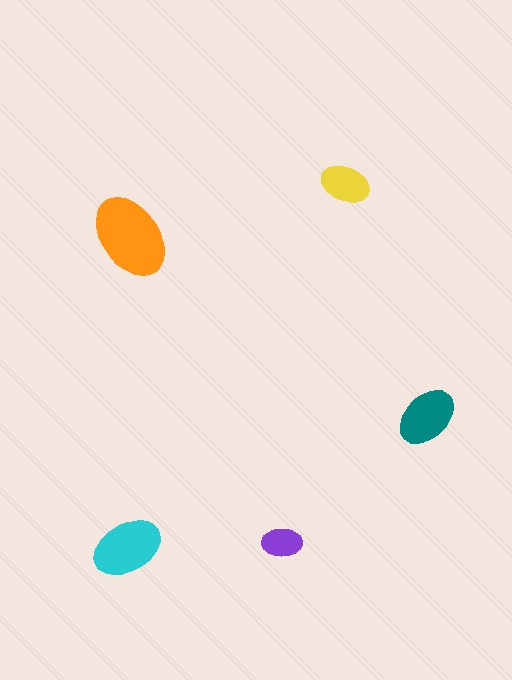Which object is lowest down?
The cyan ellipse is bottommost.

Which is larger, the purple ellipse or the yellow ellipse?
The yellow one.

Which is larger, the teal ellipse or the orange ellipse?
The orange one.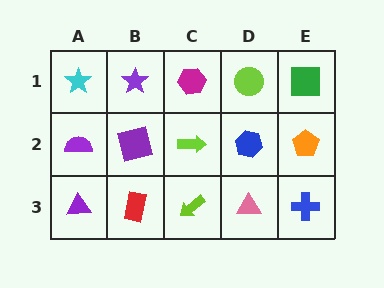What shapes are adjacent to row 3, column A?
A purple semicircle (row 2, column A), a red rectangle (row 3, column B).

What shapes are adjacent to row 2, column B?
A purple star (row 1, column B), a red rectangle (row 3, column B), a purple semicircle (row 2, column A), a lime arrow (row 2, column C).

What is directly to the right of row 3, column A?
A red rectangle.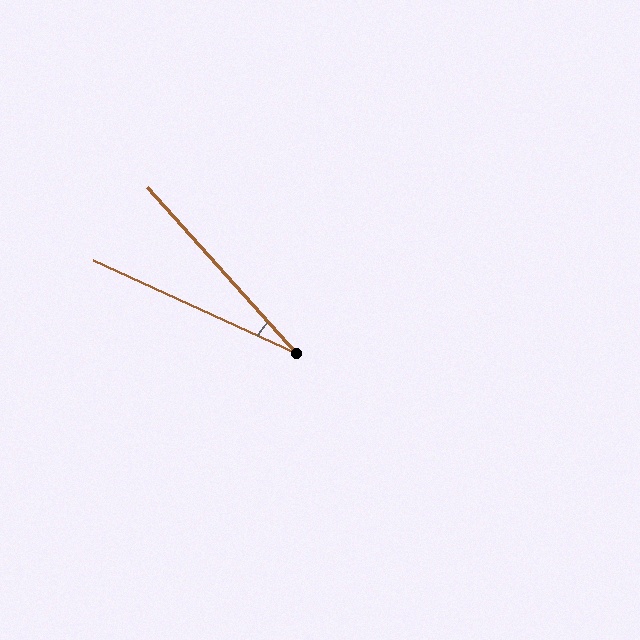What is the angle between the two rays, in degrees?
Approximately 24 degrees.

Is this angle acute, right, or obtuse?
It is acute.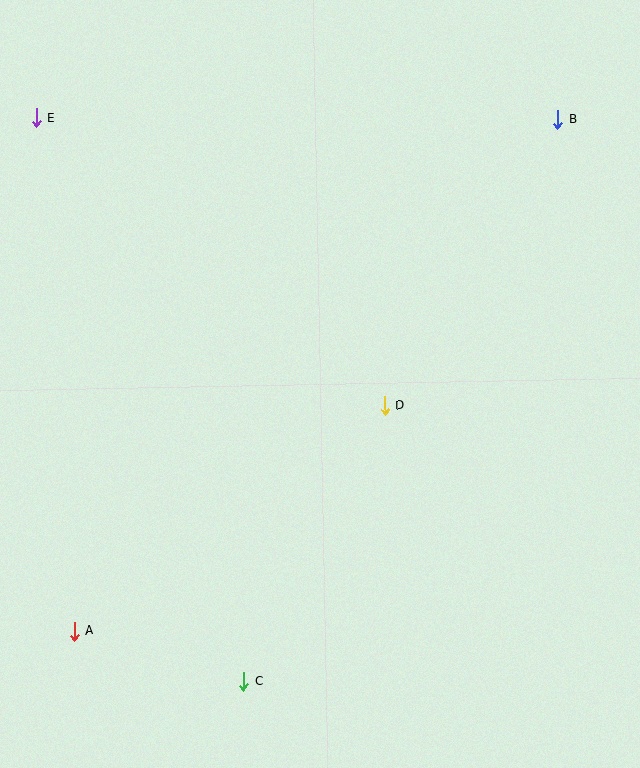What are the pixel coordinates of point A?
Point A is at (74, 631).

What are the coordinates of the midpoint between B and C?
The midpoint between B and C is at (401, 401).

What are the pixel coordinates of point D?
Point D is at (385, 406).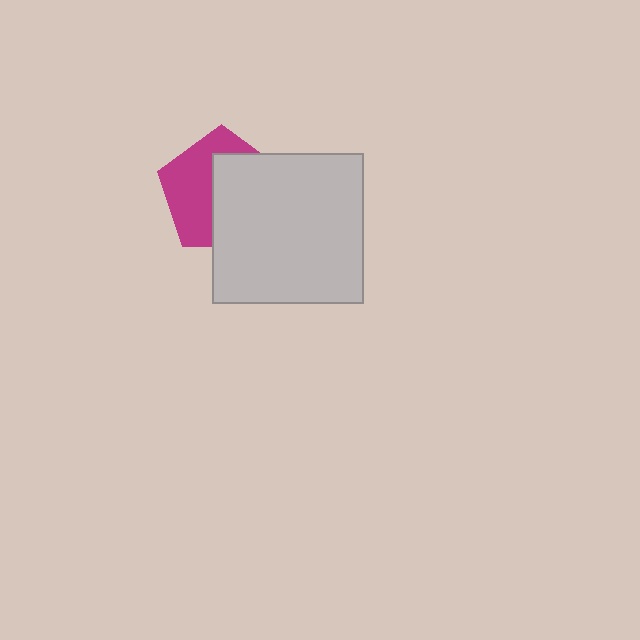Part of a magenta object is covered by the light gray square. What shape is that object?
It is a pentagon.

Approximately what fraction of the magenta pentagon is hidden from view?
Roughly 53% of the magenta pentagon is hidden behind the light gray square.